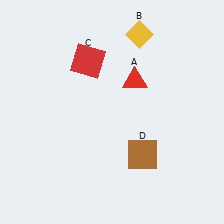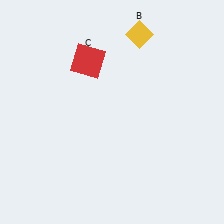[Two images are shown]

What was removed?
The brown square (D), the red triangle (A) were removed in Image 2.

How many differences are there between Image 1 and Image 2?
There are 2 differences between the two images.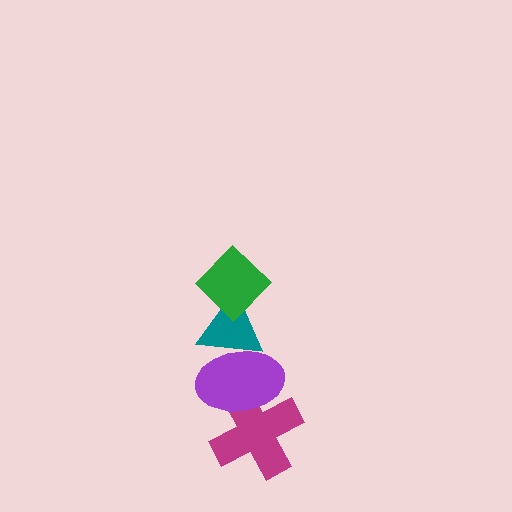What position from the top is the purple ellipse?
The purple ellipse is 3rd from the top.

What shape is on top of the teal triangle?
The green diamond is on top of the teal triangle.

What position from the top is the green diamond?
The green diamond is 1st from the top.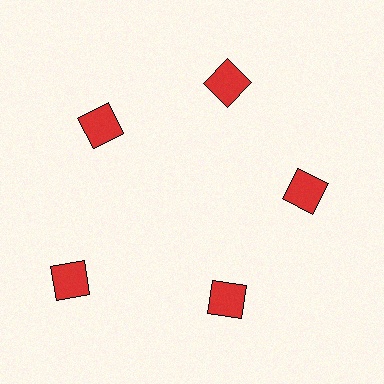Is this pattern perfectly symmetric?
No. The 5 red squares are arranged in a ring, but one element near the 8 o'clock position is pushed outward from the center, breaking the 5-fold rotational symmetry.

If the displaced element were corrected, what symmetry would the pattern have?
It would have 5-fold rotational symmetry — the pattern would map onto itself every 72 degrees.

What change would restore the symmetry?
The symmetry would be restored by moving it inward, back onto the ring so that all 5 squares sit at equal angles and equal distance from the center.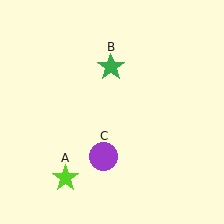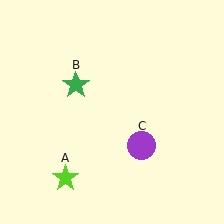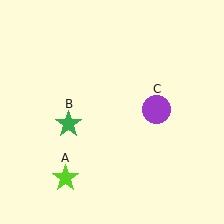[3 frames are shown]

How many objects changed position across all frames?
2 objects changed position: green star (object B), purple circle (object C).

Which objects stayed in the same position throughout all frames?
Lime star (object A) remained stationary.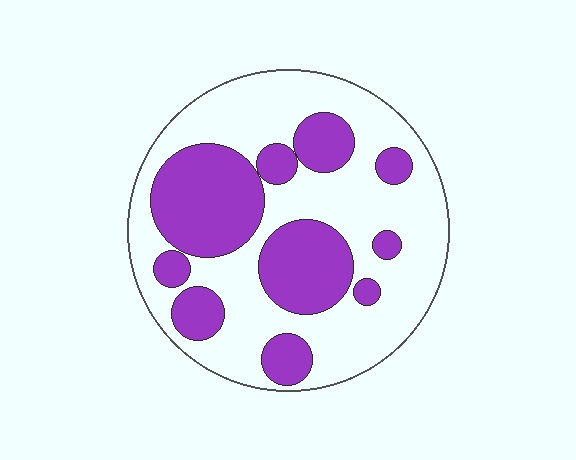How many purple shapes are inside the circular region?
10.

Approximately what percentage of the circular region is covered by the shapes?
Approximately 35%.